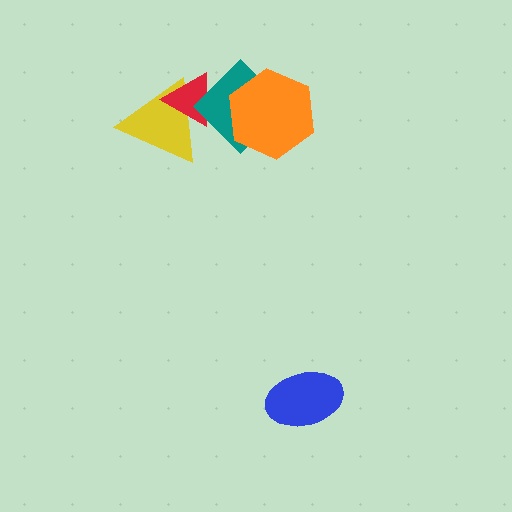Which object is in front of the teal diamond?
The orange hexagon is in front of the teal diamond.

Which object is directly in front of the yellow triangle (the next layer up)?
The red triangle is directly in front of the yellow triangle.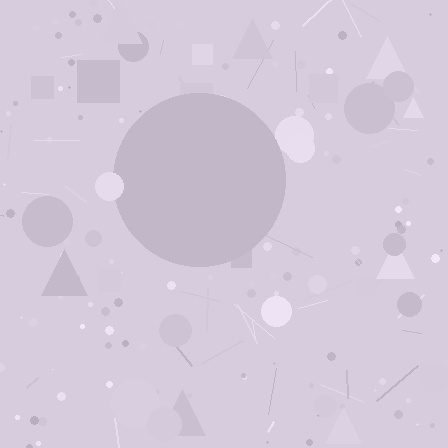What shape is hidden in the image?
A circle is hidden in the image.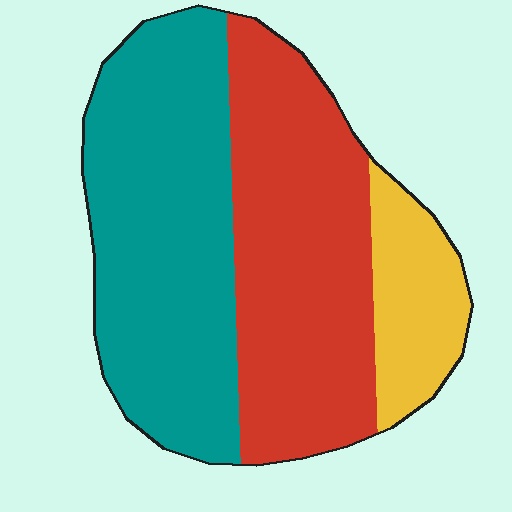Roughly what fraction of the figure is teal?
Teal takes up between a third and a half of the figure.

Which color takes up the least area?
Yellow, at roughly 15%.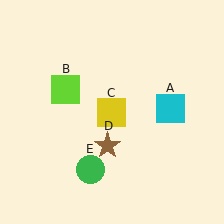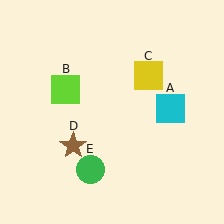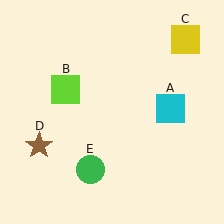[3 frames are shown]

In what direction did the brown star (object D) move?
The brown star (object D) moved left.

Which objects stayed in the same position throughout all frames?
Cyan square (object A) and lime square (object B) and green circle (object E) remained stationary.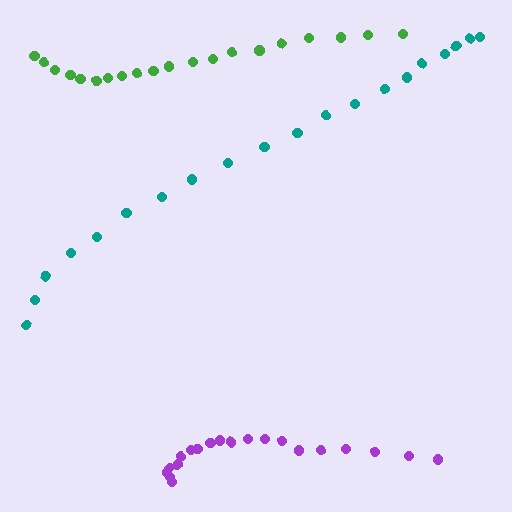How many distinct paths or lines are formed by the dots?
There are 3 distinct paths.